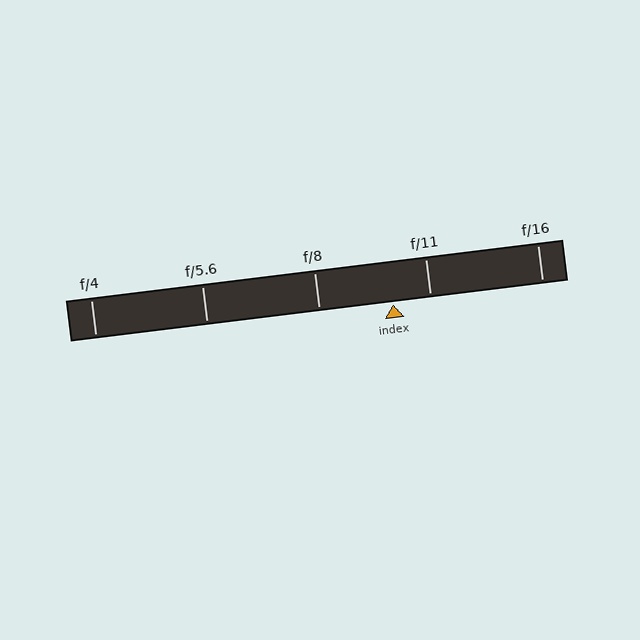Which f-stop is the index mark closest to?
The index mark is closest to f/11.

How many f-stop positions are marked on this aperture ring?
There are 5 f-stop positions marked.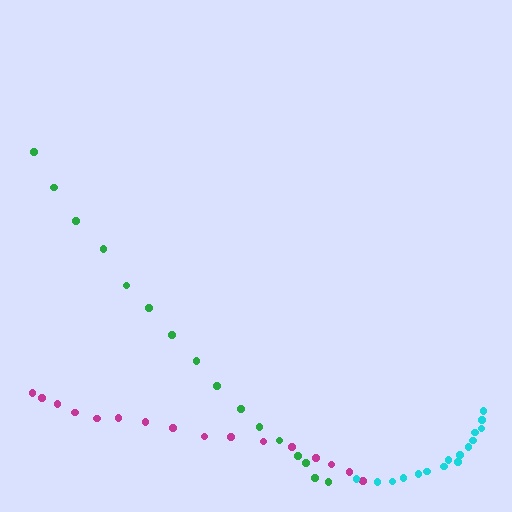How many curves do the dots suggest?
There are 3 distinct paths.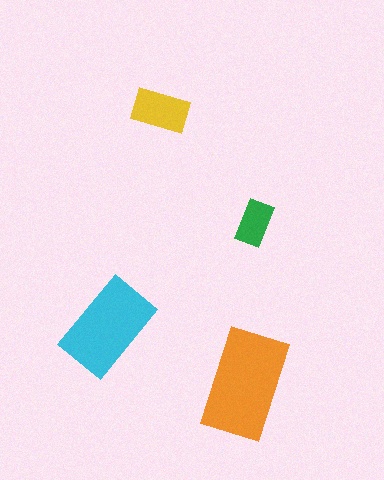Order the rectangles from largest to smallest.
the orange one, the cyan one, the yellow one, the green one.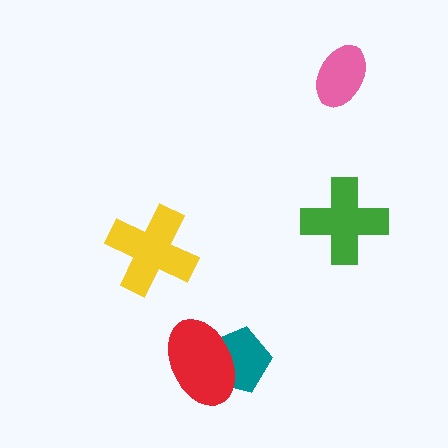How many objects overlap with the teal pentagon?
1 object overlaps with the teal pentagon.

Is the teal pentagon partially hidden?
Yes, it is partially covered by another shape.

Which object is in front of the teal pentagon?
The red ellipse is in front of the teal pentagon.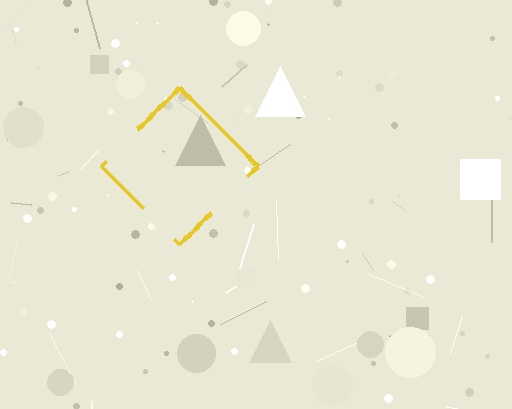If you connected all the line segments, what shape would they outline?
They would outline a diamond.